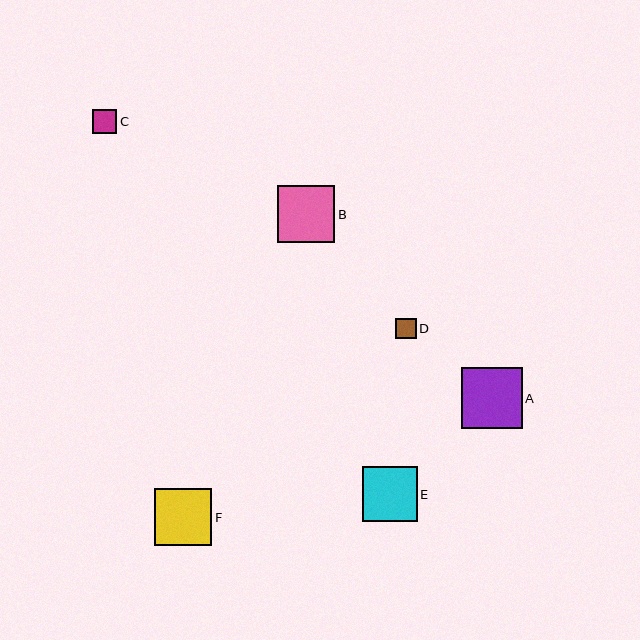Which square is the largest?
Square A is the largest with a size of approximately 61 pixels.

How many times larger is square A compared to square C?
Square A is approximately 2.6 times the size of square C.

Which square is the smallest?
Square D is the smallest with a size of approximately 20 pixels.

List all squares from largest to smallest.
From largest to smallest: A, F, B, E, C, D.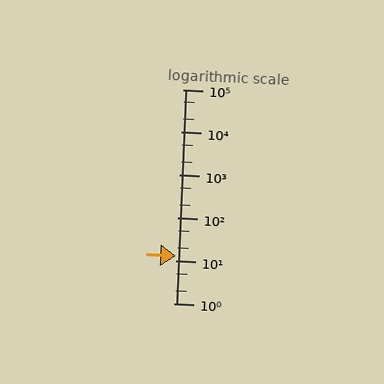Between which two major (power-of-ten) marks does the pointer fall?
The pointer is between 10 and 100.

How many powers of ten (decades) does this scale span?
The scale spans 5 decades, from 1 to 100000.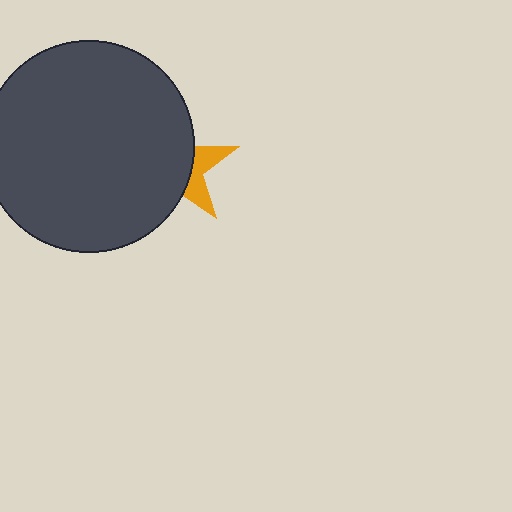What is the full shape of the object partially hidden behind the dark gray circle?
The partially hidden object is an orange star.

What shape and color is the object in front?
The object in front is a dark gray circle.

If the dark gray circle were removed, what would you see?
You would see the complete orange star.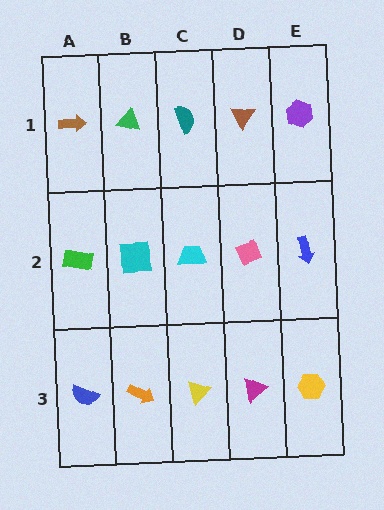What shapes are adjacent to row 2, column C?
A teal semicircle (row 1, column C), a yellow triangle (row 3, column C), a cyan square (row 2, column B), a pink diamond (row 2, column D).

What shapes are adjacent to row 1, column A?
A green rectangle (row 2, column A), a green triangle (row 1, column B).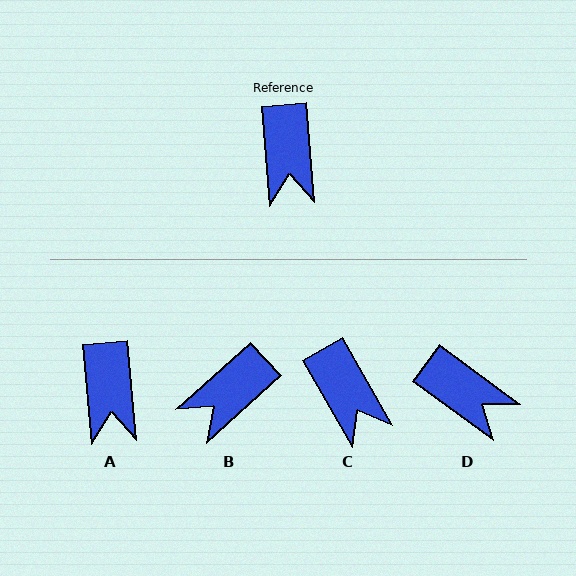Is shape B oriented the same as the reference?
No, it is off by about 53 degrees.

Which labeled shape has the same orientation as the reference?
A.